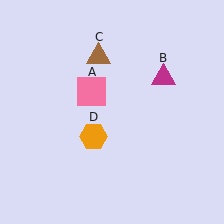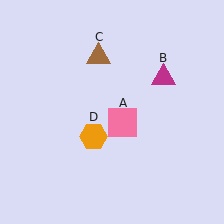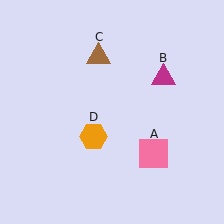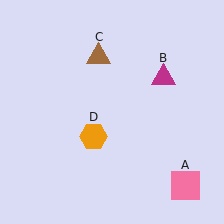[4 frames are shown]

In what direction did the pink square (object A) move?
The pink square (object A) moved down and to the right.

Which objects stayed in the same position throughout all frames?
Magenta triangle (object B) and brown triangle (object C) and orange hexagon (object D) remained stationary.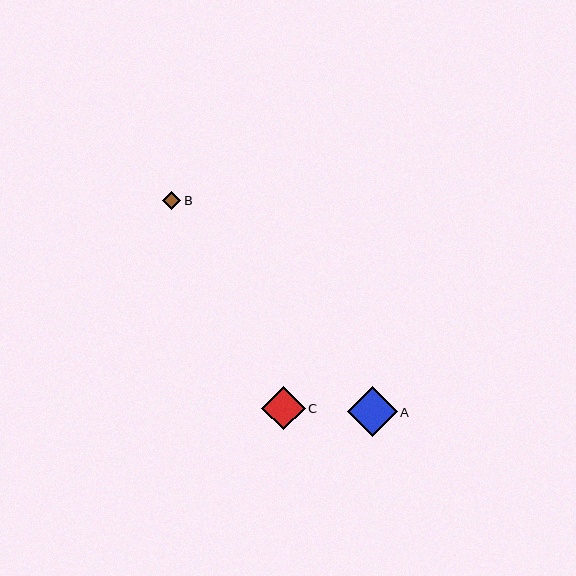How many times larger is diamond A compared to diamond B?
Diamond A is approximately 2.8 times the size of diamond B.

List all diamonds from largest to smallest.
From largest to smallest: A, C, B.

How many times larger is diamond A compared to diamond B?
Diamond A is approximately 2.8 times the size of diamond B.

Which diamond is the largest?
Diamond A is the largest with a size of approximately 50 pixels.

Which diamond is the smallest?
Diamond B is the smallest with a size of approximately 18 pixels.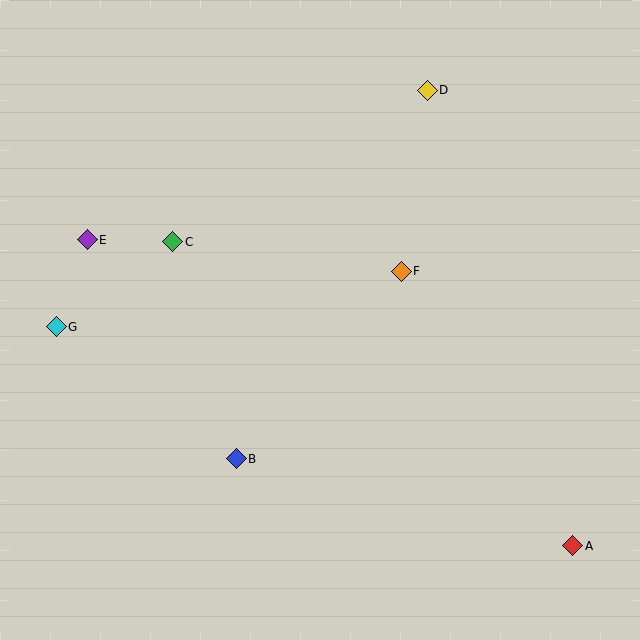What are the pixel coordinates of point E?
Point E is at (87, 240).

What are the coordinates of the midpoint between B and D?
The midpoint between B and D is at (332, 275).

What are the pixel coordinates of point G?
Point G is at (56, 327).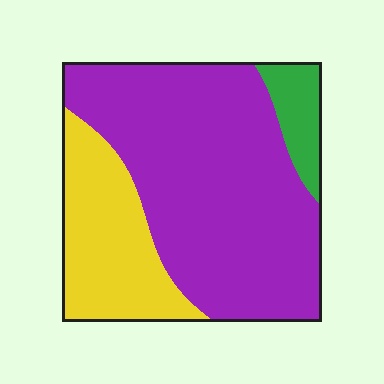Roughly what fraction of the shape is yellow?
Yellow covers roughly 25% of the shape.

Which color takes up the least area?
Green, at roughly 10%.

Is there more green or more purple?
Purple.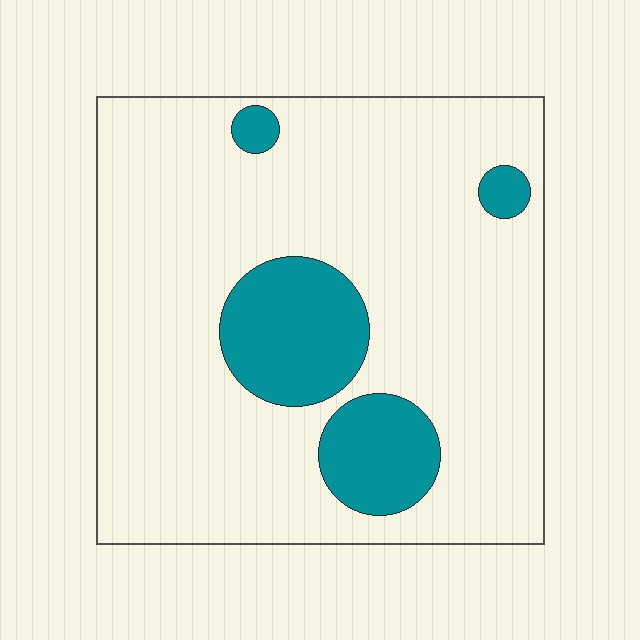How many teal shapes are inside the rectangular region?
4.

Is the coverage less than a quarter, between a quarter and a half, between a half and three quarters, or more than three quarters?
Less than a quarter.